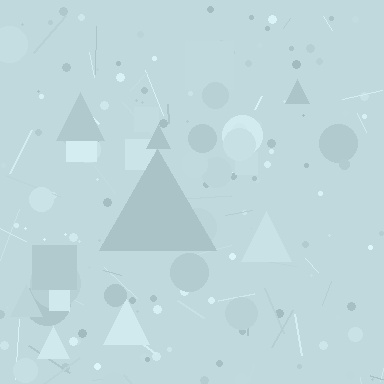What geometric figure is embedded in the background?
A triangle is embedded in the background.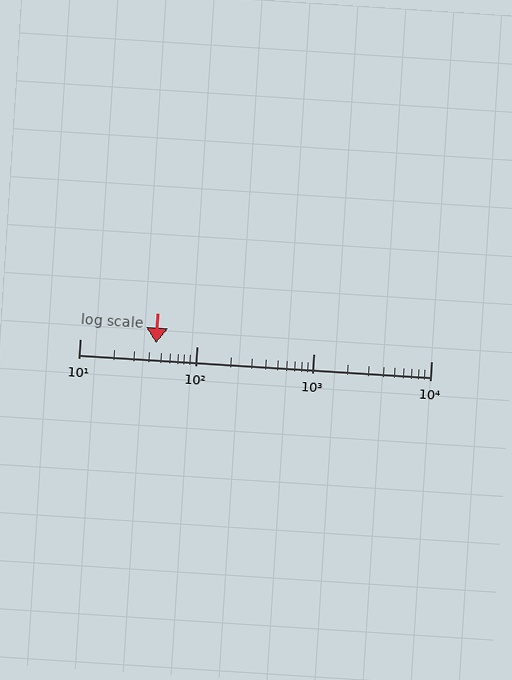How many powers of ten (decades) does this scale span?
The scale spans 3 decades, from 10 to 10000.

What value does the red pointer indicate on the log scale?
The pointer indicates approximately 45.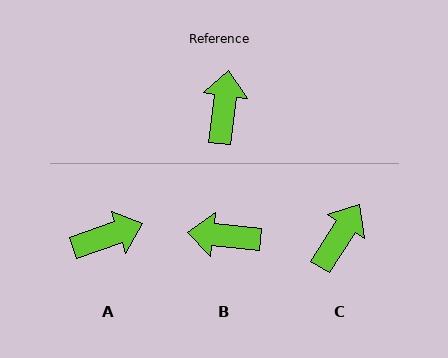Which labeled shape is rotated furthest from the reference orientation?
B, about 92 degrees away.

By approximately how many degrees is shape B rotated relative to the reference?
Approximately 92 degrees counter-clockwise.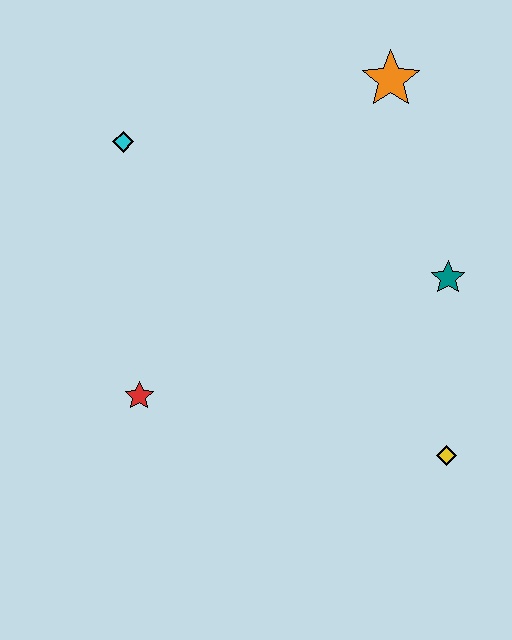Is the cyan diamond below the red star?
No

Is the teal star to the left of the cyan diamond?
No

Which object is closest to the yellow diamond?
The teal star is closest to the yellow diamond.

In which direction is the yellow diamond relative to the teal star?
The yellow diamond is below the teal star.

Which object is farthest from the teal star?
The cyan diamond is farthest from the teal star.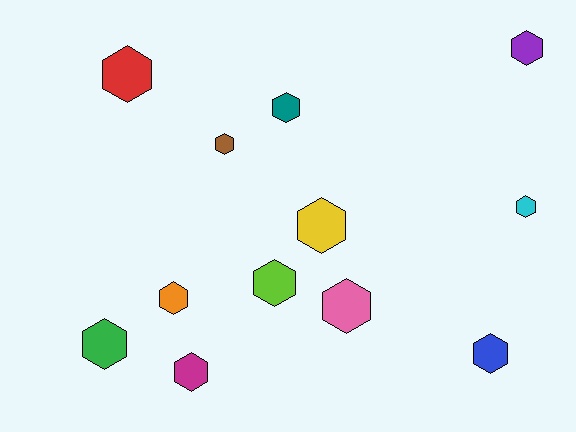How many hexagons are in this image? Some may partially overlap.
There are 12 hexagons.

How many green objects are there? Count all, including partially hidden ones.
There is 1 green object.